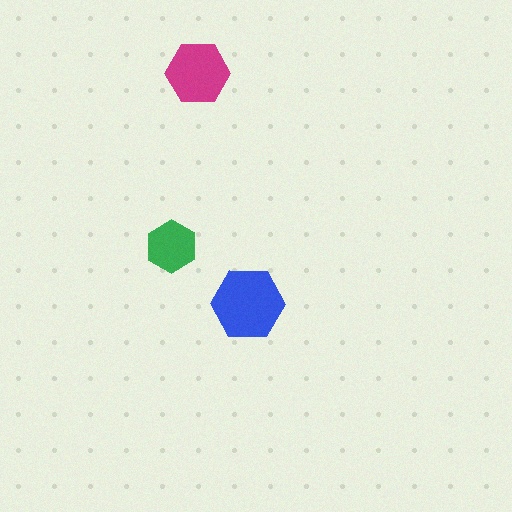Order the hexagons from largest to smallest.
the blue one, the magenta one, the green one.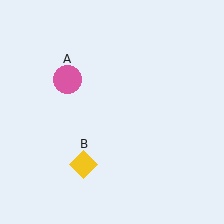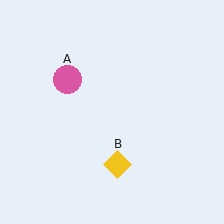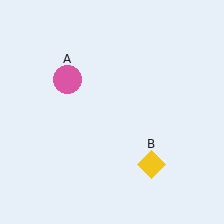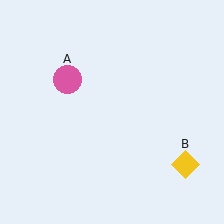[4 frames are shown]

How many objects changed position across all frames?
1 object changed position: yellow diamond (object B).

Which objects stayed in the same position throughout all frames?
Pink circle (object A) remained stationary.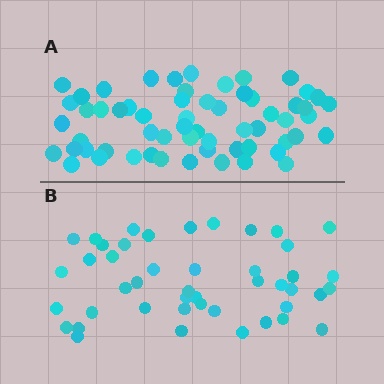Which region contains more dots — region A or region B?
Region A (the top region) has more dots.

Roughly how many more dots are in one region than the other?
Region A has approximately 15 more dots than region B.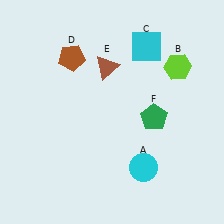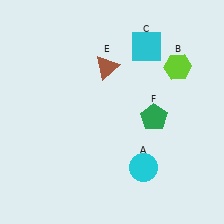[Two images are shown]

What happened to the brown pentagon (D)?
The brown pentagon (D) was removed in Image 2. It was in the top-left area of Image 1.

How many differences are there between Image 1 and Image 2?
There is 1 difference between the two images.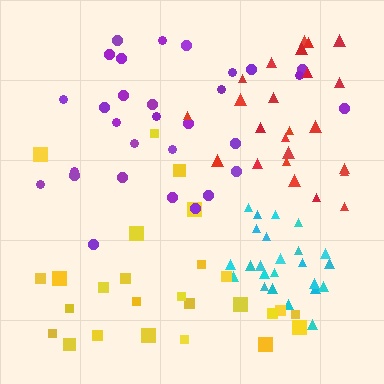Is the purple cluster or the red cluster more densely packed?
Red.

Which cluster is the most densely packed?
Cyan.